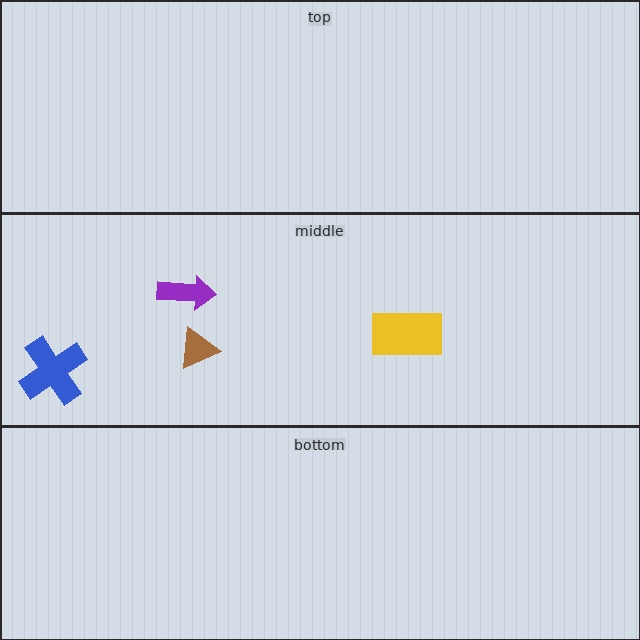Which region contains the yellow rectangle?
The middle region.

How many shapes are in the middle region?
4.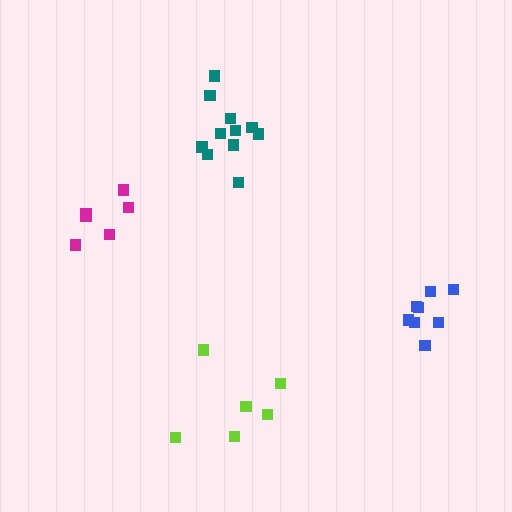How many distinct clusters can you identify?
There are 4 distinct clusters.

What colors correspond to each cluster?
The clusters are colored: teal, lime, blue, magenta.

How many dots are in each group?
Group 1: 11 dots, Group 2: 6 dots, Group 3: 8 dots, Group 4: 6 dots (31 total).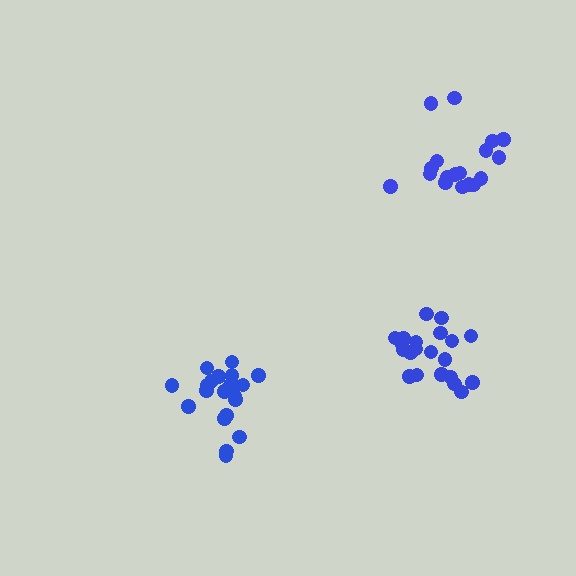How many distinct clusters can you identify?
There are 3 distinct clusters.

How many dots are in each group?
Group 1: 21 dots, Group 2: 18 dots, Group 3: 21 dots (60 total).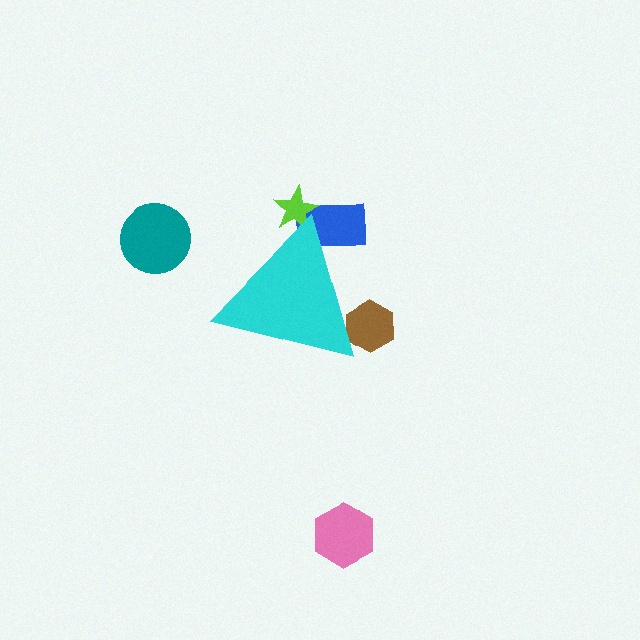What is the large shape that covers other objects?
A cyan triangle.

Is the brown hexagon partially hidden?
Yes, the brown hexagon is partially hidden behind the cyan triangle.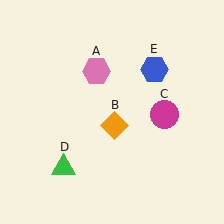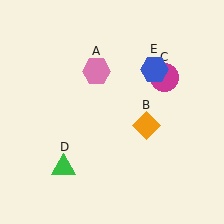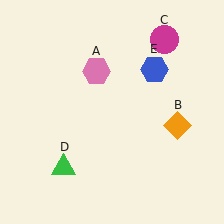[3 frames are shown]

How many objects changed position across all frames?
2 objects changed position: orange diamond (object B), magenta circle (object C).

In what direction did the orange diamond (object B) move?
The orange diamond (object B) moved right.